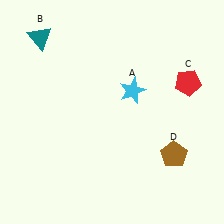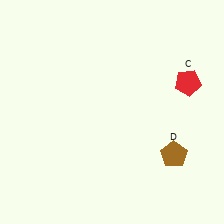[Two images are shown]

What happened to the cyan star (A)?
The cyan star (A) was removed in Image 2. It was in the top-right area of Image 1.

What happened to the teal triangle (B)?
The teal triangle (B) was removed in Image 2. It was in the top-left area of Image 1.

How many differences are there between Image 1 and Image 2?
There are 2 differences between the two images.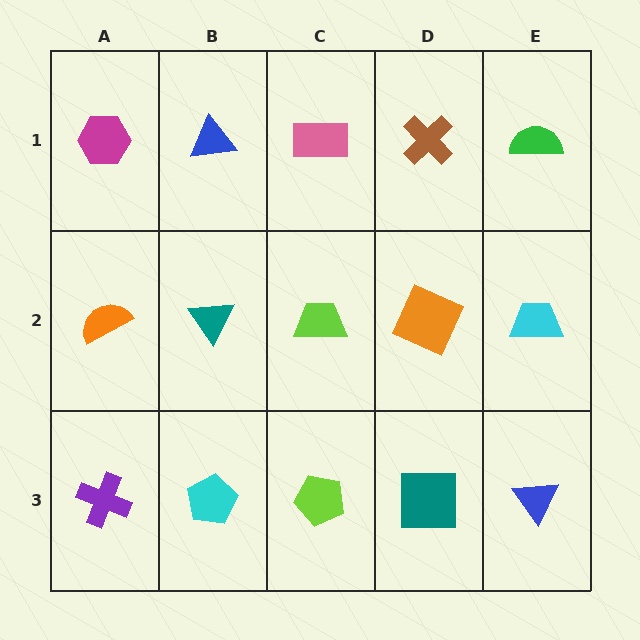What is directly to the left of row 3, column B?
A purple cross.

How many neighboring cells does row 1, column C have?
3.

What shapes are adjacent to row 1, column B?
A teal triangle (row 2, column B), a magenta hexagon (row 1, column A), a pink rectangle (row 1, column C).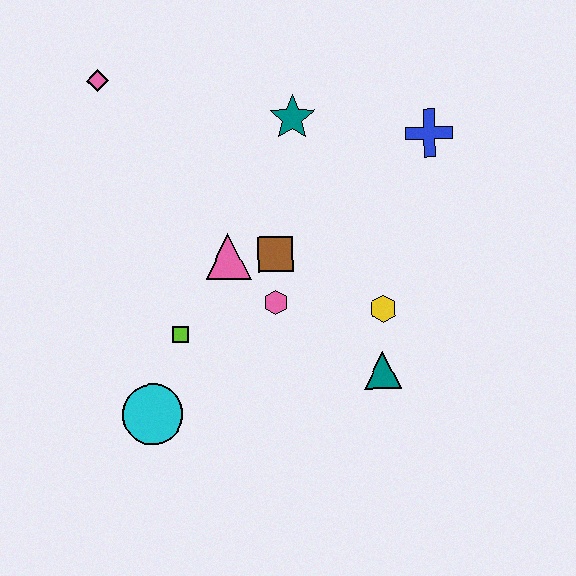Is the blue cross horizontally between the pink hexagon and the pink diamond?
No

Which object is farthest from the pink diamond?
The teal triangle is farthest from the pink diamond.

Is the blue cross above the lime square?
Yes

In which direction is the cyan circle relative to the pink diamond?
The cyan circle is below the pink diamond.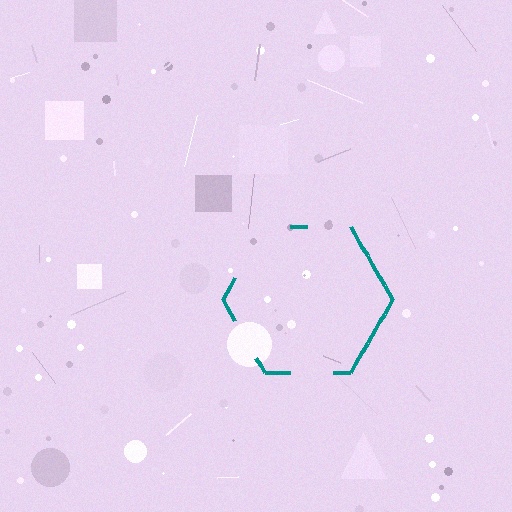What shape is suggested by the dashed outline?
The dashed outline suggests a hexagon.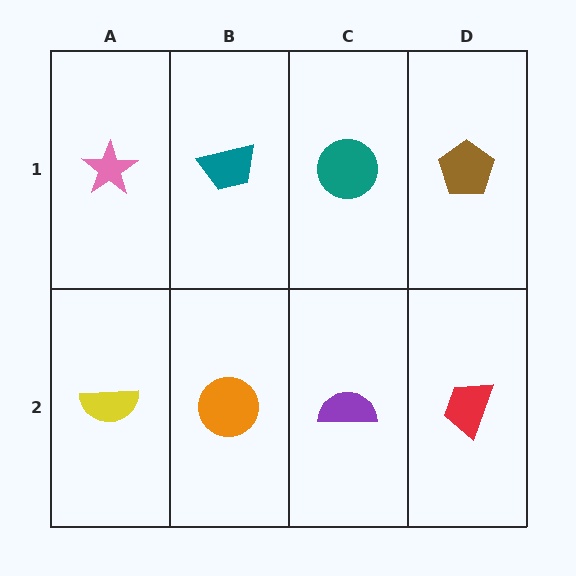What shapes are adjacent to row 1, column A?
A yellow semicircle (row 2, column A), a teal trapezoid (row 1, column B).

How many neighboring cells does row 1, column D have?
2.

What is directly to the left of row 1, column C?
A teal trapezoid.